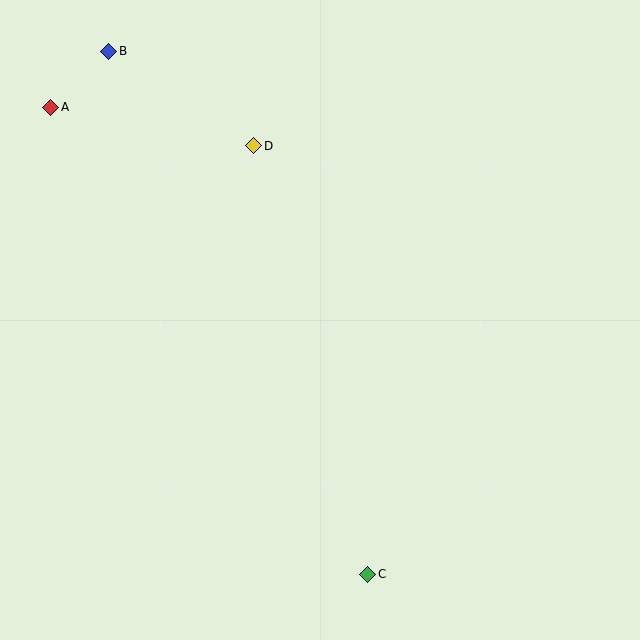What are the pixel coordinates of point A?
Point A is at (51, 107).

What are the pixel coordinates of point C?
Point C is at (368, 574).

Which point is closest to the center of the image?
Point D at (254, 146) is closest to the center.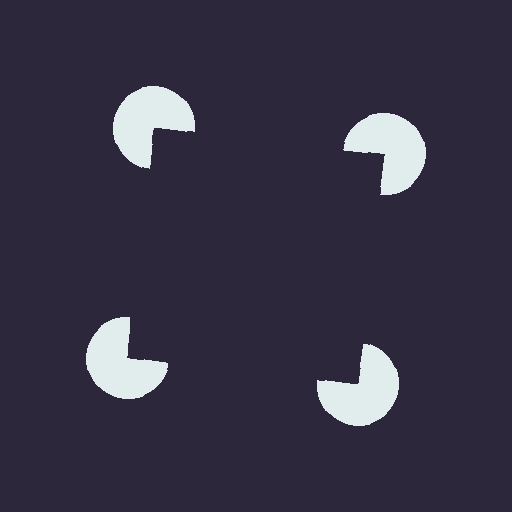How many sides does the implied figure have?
4 sides.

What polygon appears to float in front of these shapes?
An illusory square — its edges are inferred from the aligned wedge cuts in the pac-man discs, not physically drawn.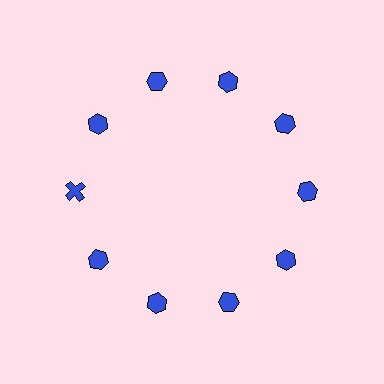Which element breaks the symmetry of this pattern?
The blue cross at roughly the 9 o'clock position breaks the symmetry. All other shapes are blue hexagons.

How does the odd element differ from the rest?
It has a different shape: cross instead of hexagon.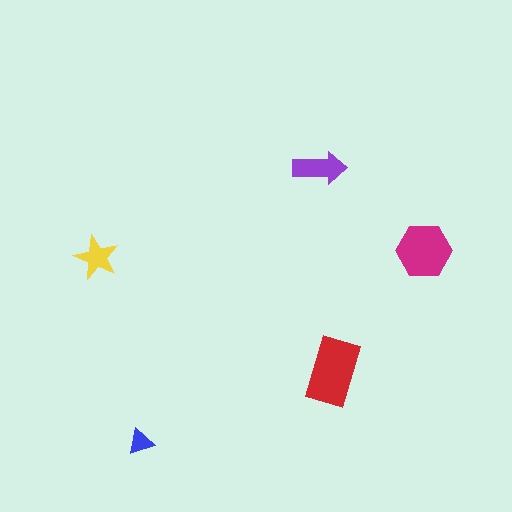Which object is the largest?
The red rectangle.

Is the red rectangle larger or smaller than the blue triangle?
Larger.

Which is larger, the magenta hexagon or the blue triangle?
The magenta hexagon.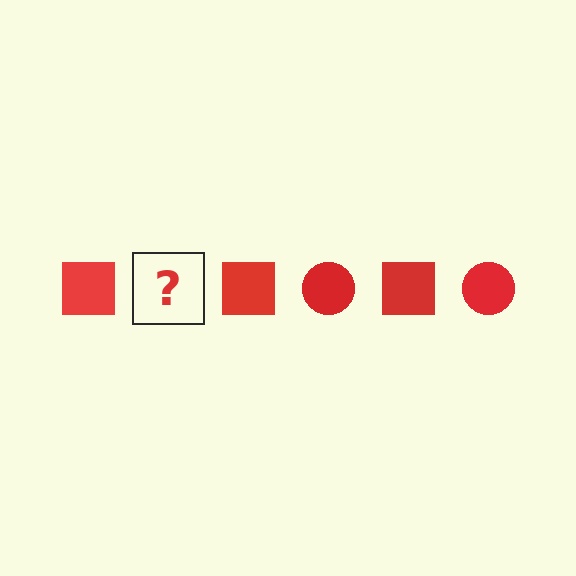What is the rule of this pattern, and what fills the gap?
The rule is that the pattern cycles through square, circle shapes in red. The gap should be filled with a red circle.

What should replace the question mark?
The question mark should be replaced with a red circle.